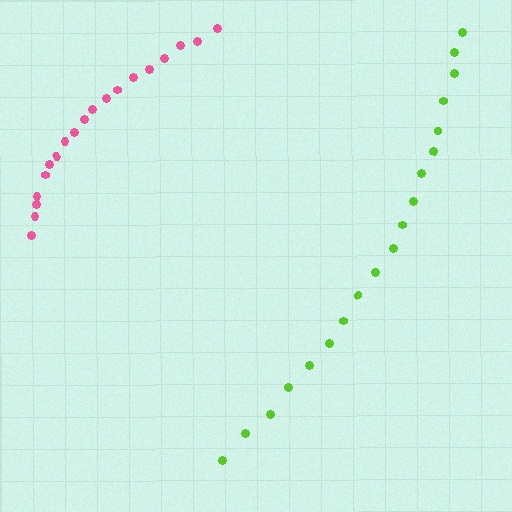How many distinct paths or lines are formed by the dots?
There are 2 distinct paths.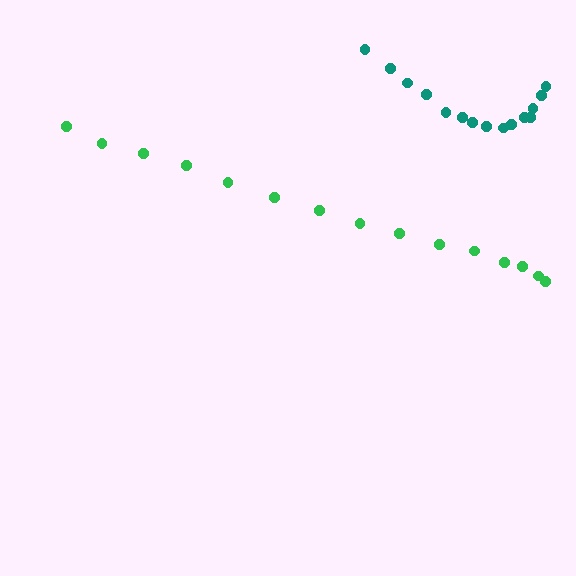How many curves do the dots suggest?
There are 2 distinct paths.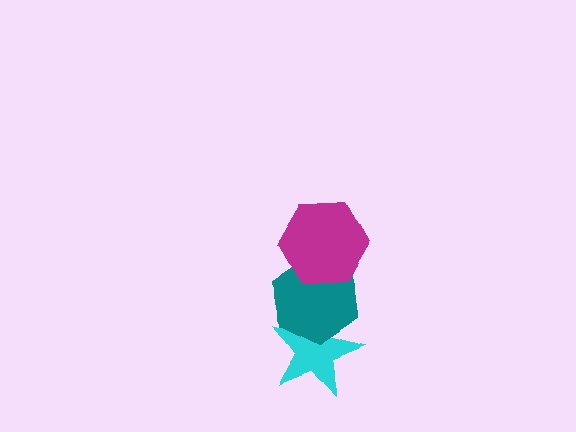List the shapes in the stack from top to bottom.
From top to bottom: the magenta hexagon, the teal hexagon, the cyan star.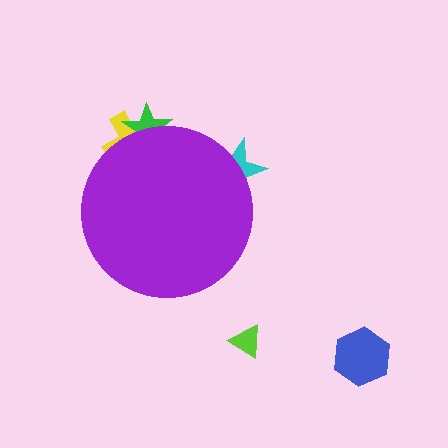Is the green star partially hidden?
Yes, the green star is partially hidden behind the purple circle.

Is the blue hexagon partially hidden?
No, the blue hexagon is fully visible.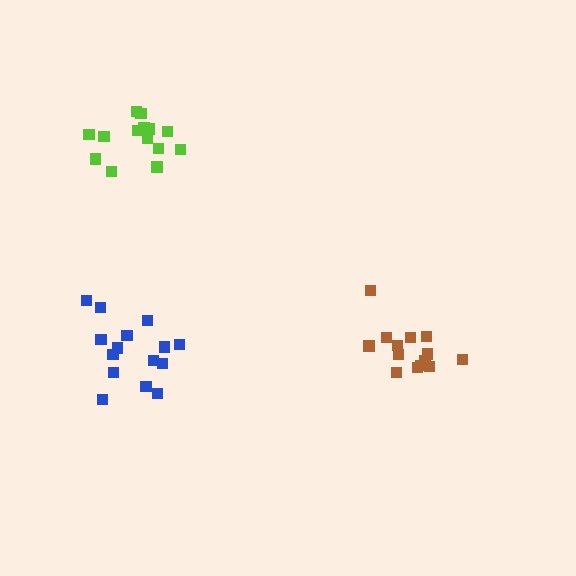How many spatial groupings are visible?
There are 3 spatial groupings.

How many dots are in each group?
Group 1: 14 dots, Group 2: 15 dots, Group 3: 14 dots (43 total).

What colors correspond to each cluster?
The clusters are colored: lime, blue, brown.